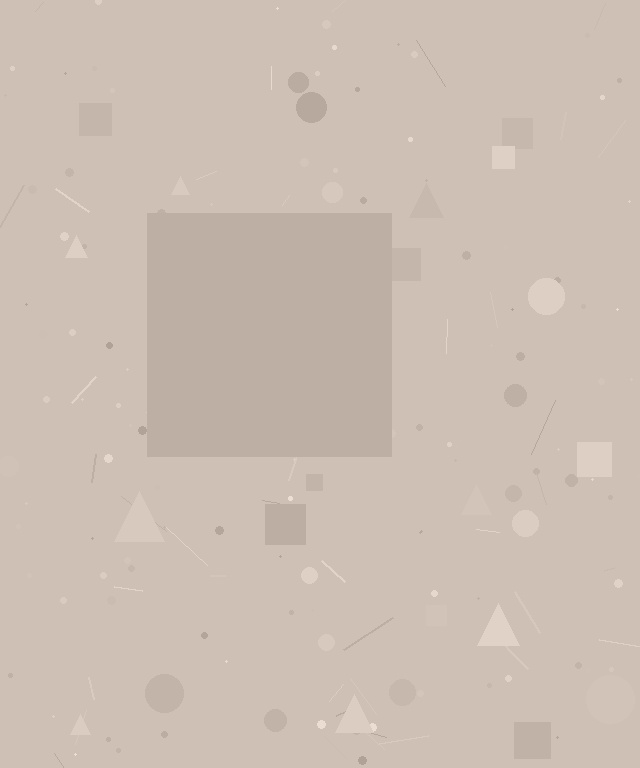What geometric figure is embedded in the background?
A square is embedded in the background.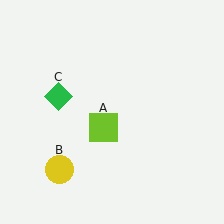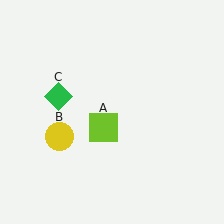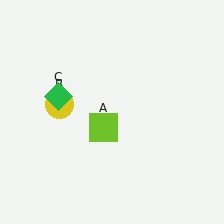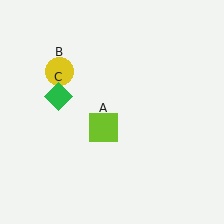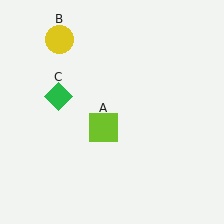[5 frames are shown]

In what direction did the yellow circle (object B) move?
The yellow circle (object B) moved up.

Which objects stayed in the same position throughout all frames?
Lime square (object A) and green diamond (object C) remained stationary.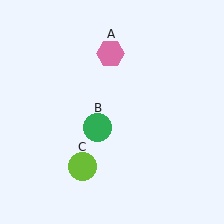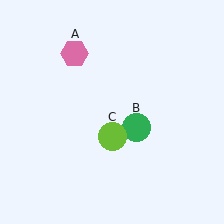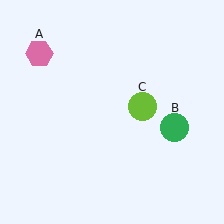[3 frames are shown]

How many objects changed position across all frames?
3 objects changed position: pink hexagon (object A), green circle (object B), lime circle (object C).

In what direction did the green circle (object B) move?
The green circle (object B) moved right.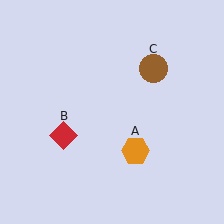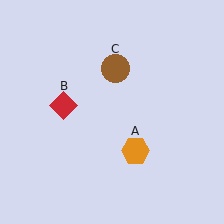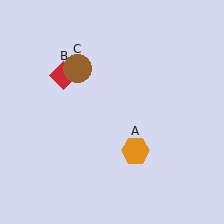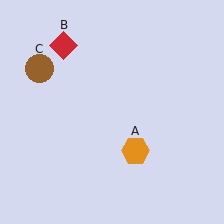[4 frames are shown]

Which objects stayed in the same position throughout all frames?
Orange hexagon (object A) remained stationary.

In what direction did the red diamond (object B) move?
The red diamond (object B) moved up.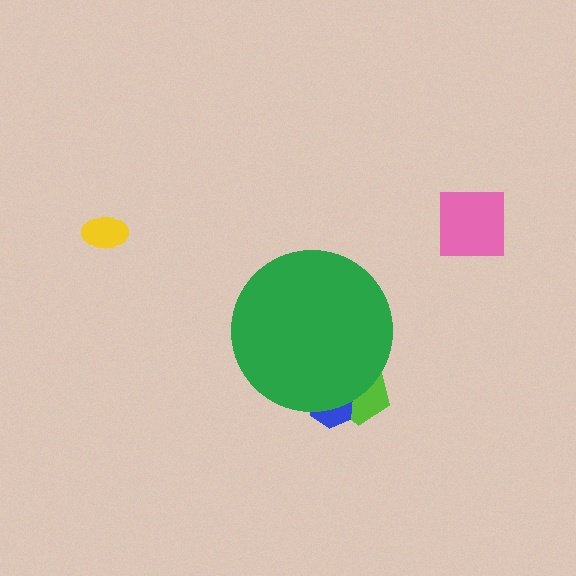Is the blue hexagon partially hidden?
Yes, the blue hexagon is partially hidden behind the green circle.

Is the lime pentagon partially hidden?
Yes, the lime pentagon is partially hidden behind the green circle.